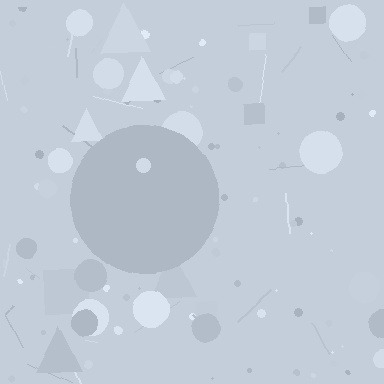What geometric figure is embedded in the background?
A circle is embedded in the background.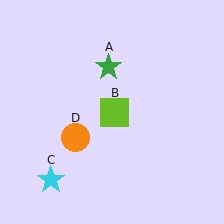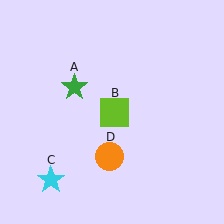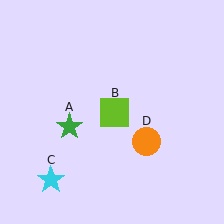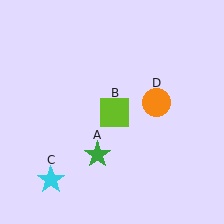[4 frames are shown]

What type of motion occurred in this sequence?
The green star (object A), orange circle (object D) rotated counterclockwise around the center of the scene.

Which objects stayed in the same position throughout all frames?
Lime square (object B) and cyan star (object C) remained stationary.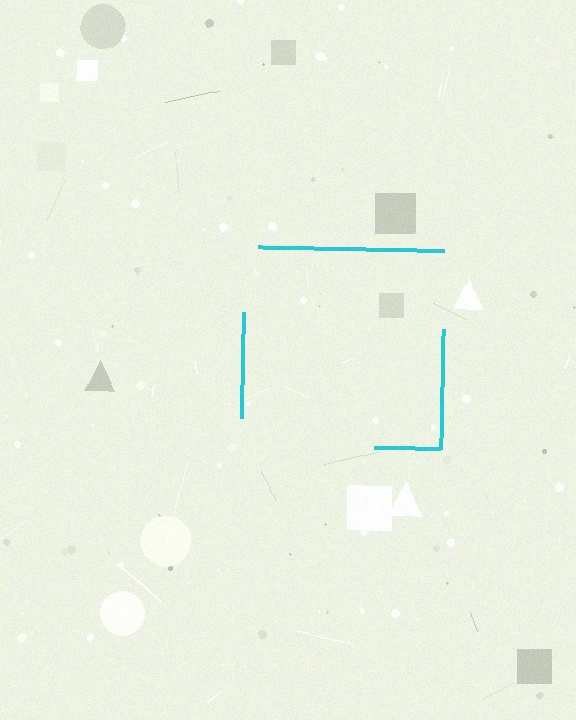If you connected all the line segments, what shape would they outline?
They would outline a square.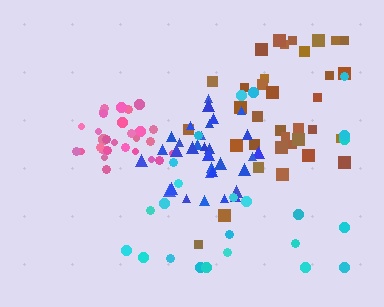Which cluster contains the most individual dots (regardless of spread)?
Brown (35).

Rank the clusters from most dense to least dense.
pink, blue, brown, cyan.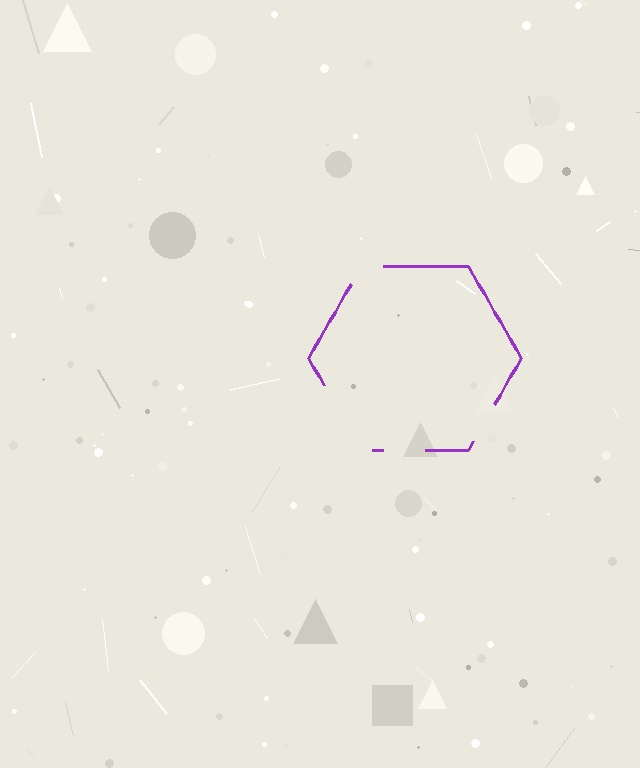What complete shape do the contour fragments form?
The contour fragments form a hexagon.